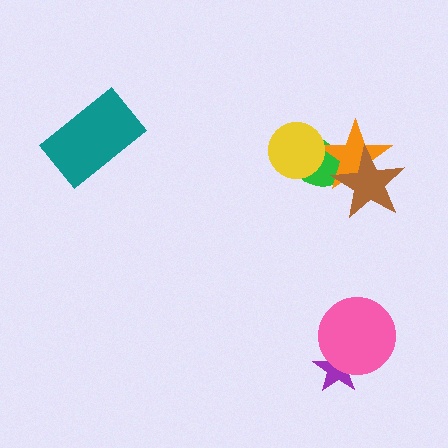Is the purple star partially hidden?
Yes, it is partially covered by another shape.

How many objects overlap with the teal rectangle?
0 objects overlap with the teal rectangle.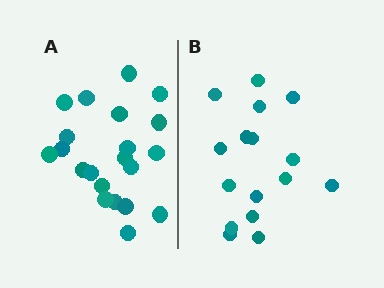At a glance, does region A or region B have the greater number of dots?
Region A (the left region) has more dots.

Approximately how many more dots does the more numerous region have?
Region A has about 5 more dots than region B.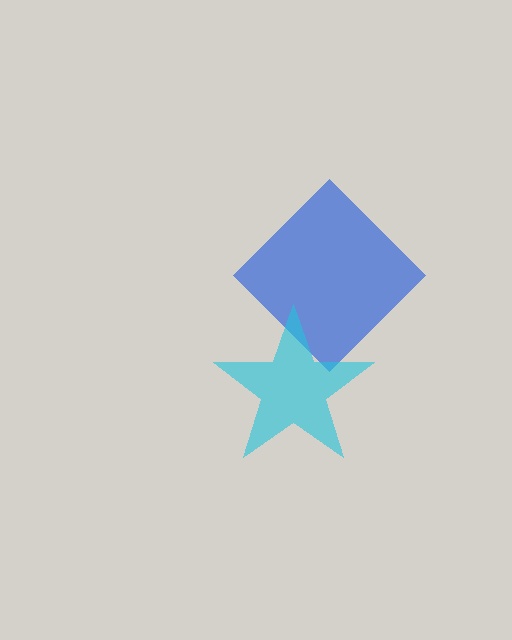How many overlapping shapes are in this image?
There are 2 overlapping shapes in the image.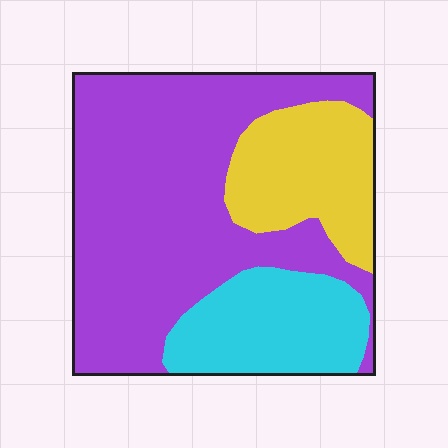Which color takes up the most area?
Purple, at roughly 60%.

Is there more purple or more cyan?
Purple.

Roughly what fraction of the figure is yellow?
Yellow takes up about one fifth (1/5) of the figure.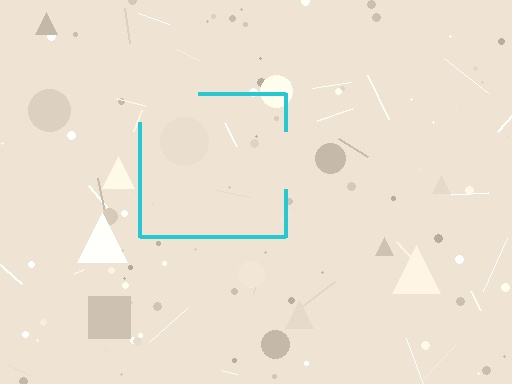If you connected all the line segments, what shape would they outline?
They would outline a square.